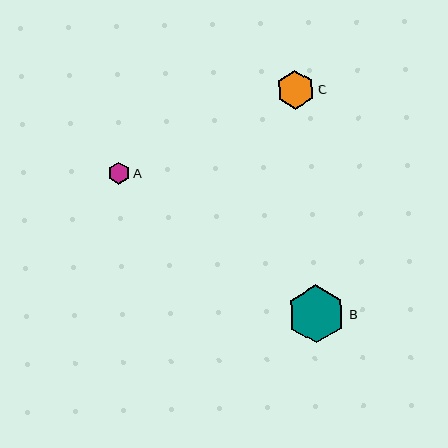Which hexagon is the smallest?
Hexagon A is the smallest with a size of approximately 22 pixels.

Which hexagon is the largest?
Hexagon B is the largest with a size of approximately 58 pixels.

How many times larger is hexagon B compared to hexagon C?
Hexagon B is approximately 1.5 times the size of hexagon C.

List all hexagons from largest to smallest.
From largest to smallest: B, C, A.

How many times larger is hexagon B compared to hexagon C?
Hexagon B is approximately 1.5 times the size of hexagon C.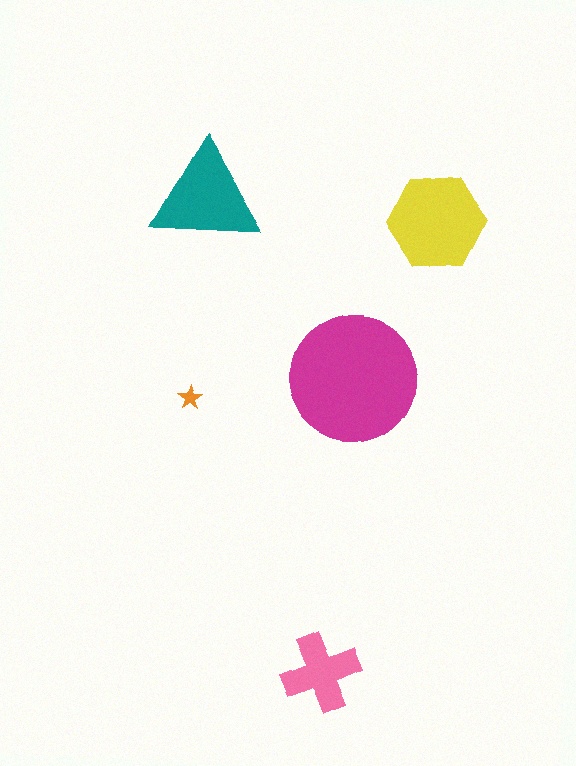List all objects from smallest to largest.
The orange star, the pink cross, the teal triangle, the yellow hexagon, the magenta circle.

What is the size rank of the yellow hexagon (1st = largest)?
2nd.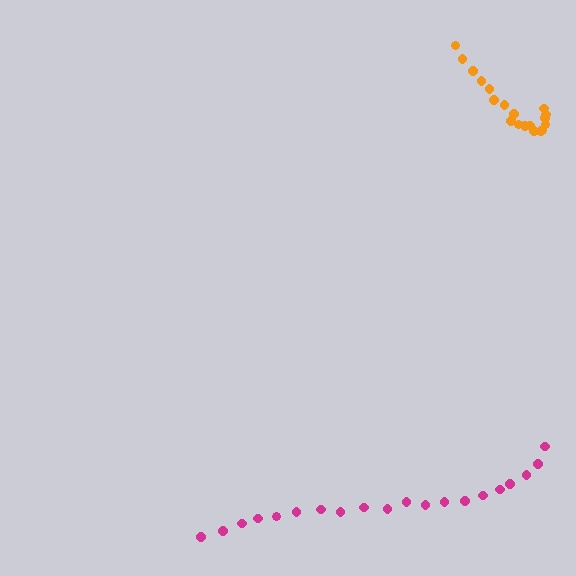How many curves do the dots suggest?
There are 2 distinct paths.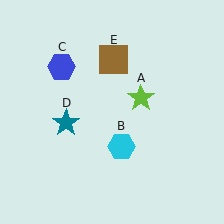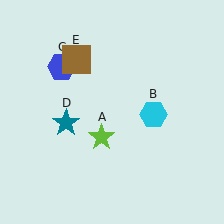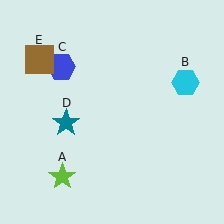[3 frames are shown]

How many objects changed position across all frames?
3 objects changed position: lime star (object A), cyan hexagon (object B), brown square (object E).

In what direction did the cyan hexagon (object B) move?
The cyan hexagon (object B) moved up and to the right.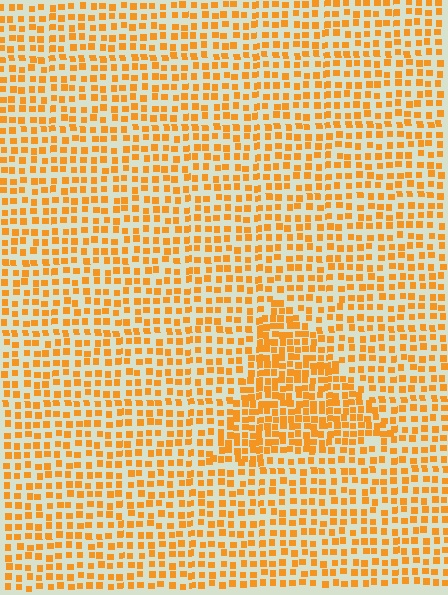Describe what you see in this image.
The image contains small orange elements arranged at two different densities. A triangle-shaped region is visible where the elements are more densely packed than the surrounding area.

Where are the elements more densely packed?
The elements are more densely packed inside the triangle boundary.